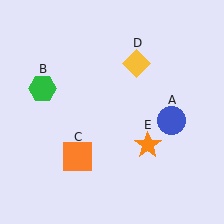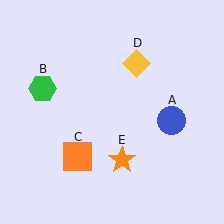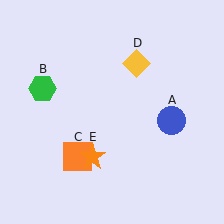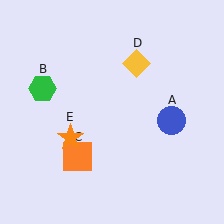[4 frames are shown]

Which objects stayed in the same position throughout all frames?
Blue circle (object A) and green hexagon (object B) and orange square (object C) and yellow diamond (object D) remained stationary.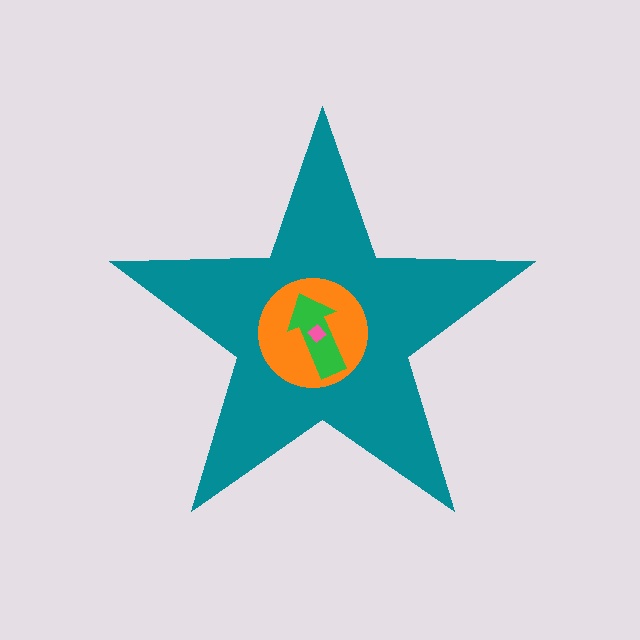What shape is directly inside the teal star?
The orange circle.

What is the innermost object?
The pink diamond.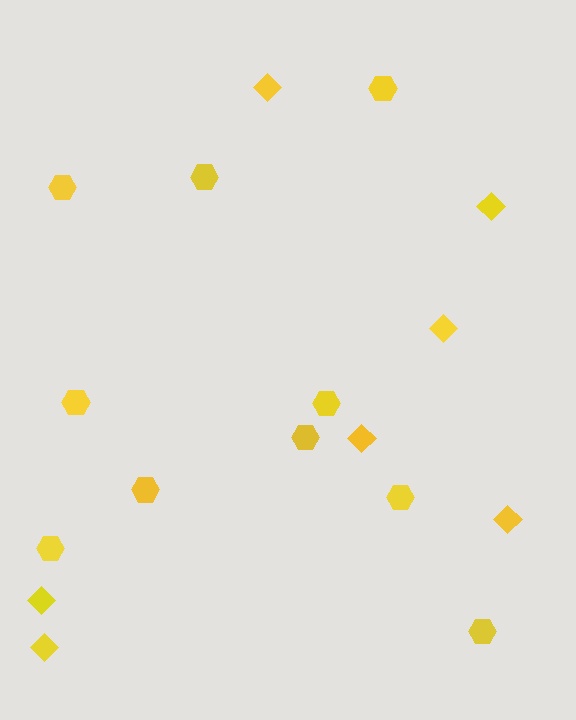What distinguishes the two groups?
There are 2 groups: one group of hexagons (10) and one group of diamonds (7).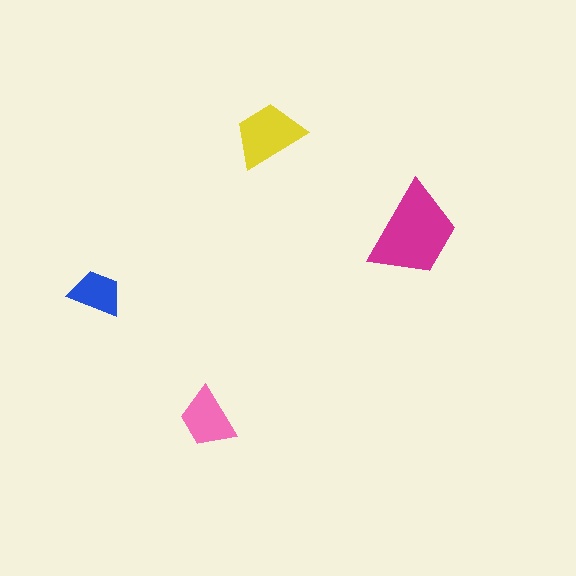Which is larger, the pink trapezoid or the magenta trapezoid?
The magenta one.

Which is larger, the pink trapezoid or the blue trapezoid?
The pink one.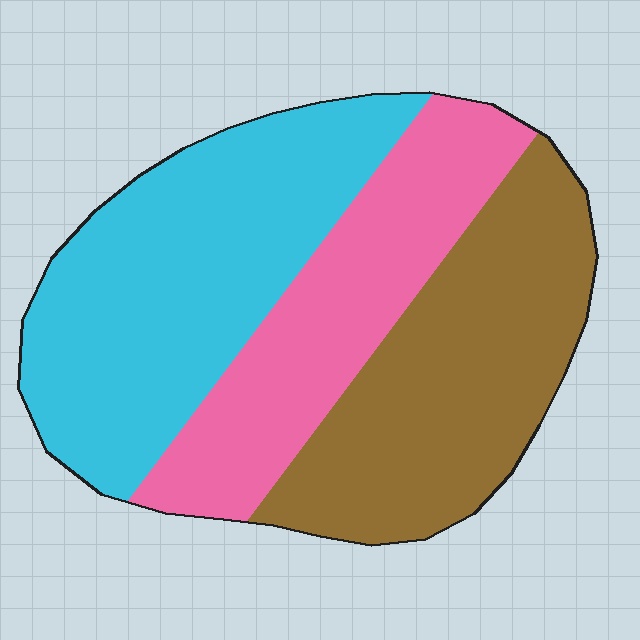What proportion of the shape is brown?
Brown takes up about one third (1/3) of the shape.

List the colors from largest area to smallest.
From largest to smallest: cyan, brown, pink.